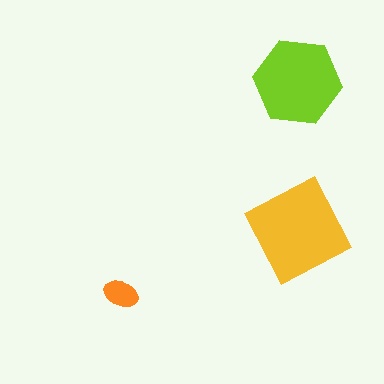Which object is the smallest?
The orange ellipse.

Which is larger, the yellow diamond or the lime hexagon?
The yellow diamond.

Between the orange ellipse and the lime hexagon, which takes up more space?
The lime hexagon.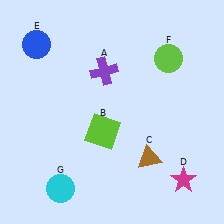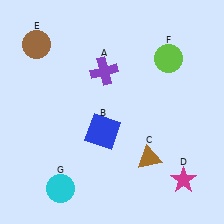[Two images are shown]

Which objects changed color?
B changed from lime to blue. E changed from blue to brown.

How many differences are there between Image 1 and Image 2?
There are 2 differences between the two images.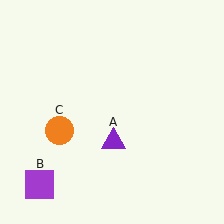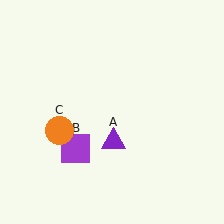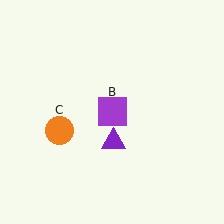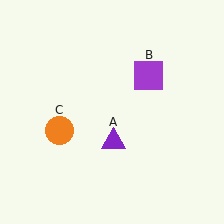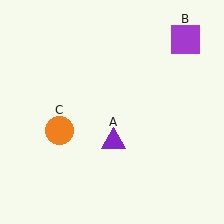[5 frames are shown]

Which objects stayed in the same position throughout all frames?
Purple triangle (object A) and orange circle (object C) remained stationary.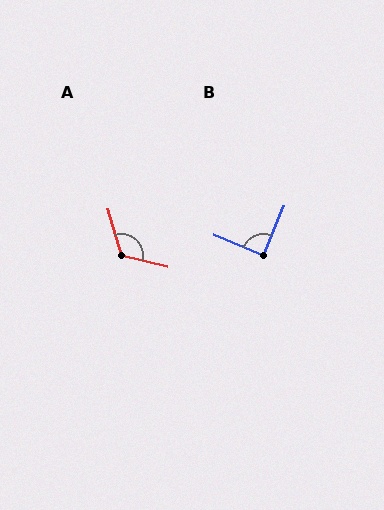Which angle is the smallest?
B, at approximately 90 degrees.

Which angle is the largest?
A, at approximately 121 degrees.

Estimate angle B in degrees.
Approximately 90 degrees.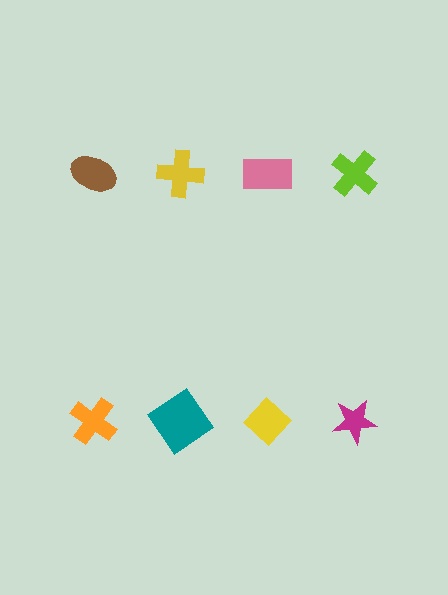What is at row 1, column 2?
A yellow cross.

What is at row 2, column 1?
An orange cross.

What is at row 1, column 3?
A pink rectangle.